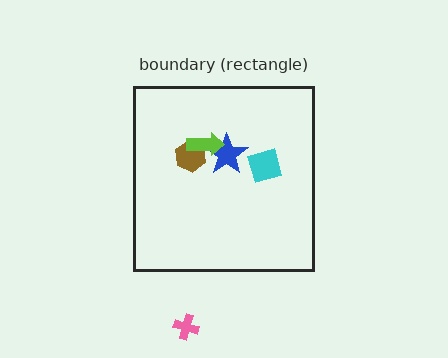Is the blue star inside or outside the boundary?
Inside.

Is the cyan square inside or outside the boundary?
Inside.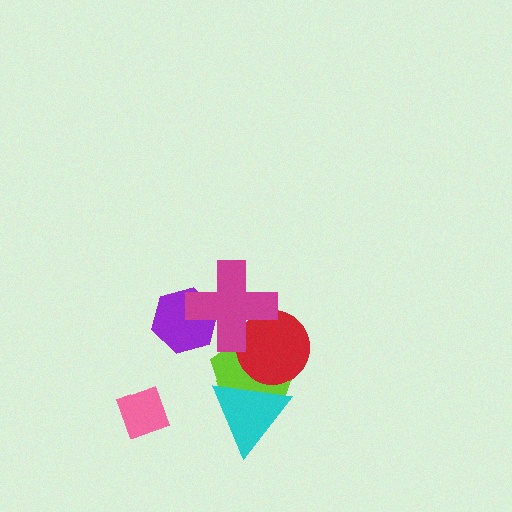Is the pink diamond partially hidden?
No, no other shape covers it.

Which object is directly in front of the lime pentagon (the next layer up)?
The red circle is directly in front of the lime pentagon.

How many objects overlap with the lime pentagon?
3 objects overlap with the lime pentagon.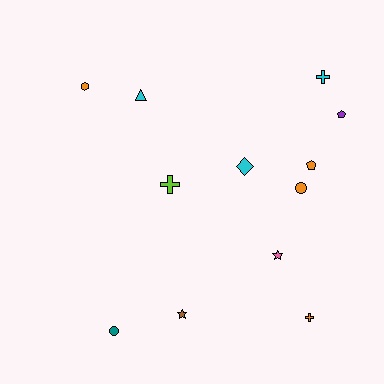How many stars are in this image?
There are 2 stars.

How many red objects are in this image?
There are no red objects.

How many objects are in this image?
There are 12 objects.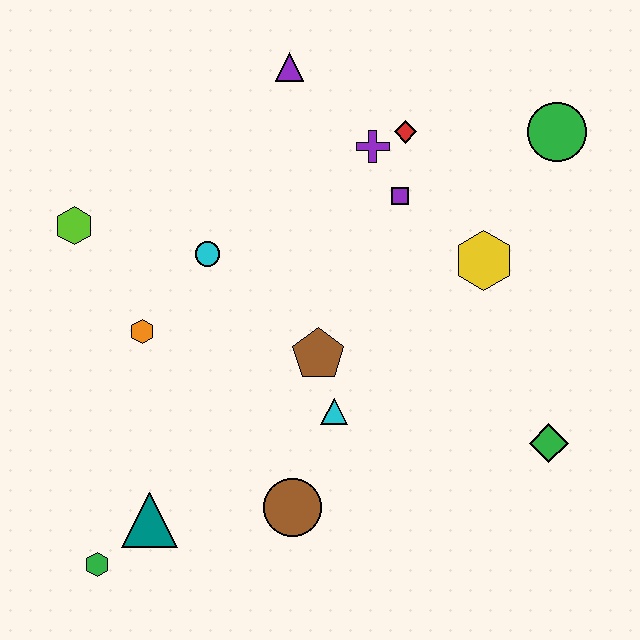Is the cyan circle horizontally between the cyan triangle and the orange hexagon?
Yes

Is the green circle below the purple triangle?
Yes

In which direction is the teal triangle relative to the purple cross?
The teal triangle is below the purple cross.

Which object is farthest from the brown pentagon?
The green circle is farthest from the brown pentagon.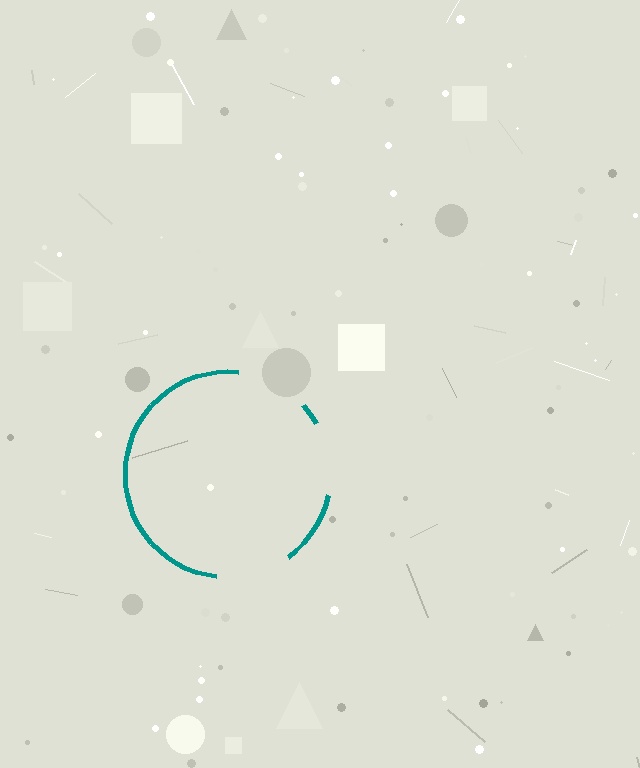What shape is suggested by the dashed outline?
The dashed outline suggests a circle.